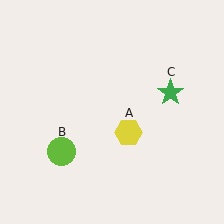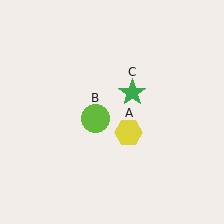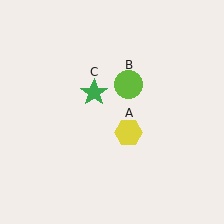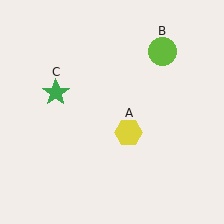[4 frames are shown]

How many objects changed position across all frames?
2 objects changed position: lime circle (object B), green star (object C).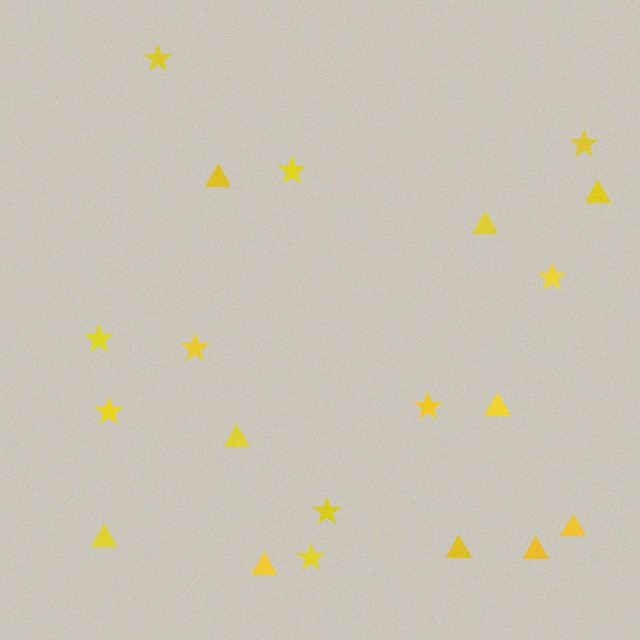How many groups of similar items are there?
There are 2 groups: one group of triangles (10) and one group of stars (10).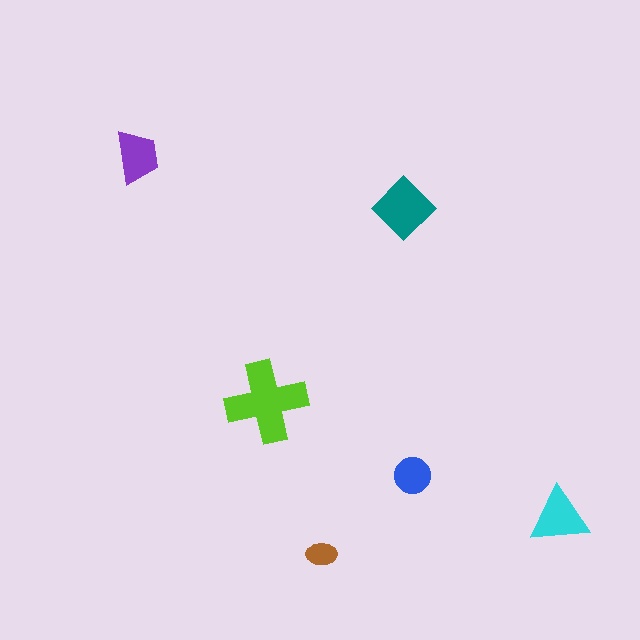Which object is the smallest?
The brown ellipse.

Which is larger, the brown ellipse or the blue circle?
The blue circle.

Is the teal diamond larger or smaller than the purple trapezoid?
Larger.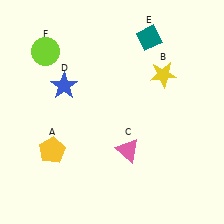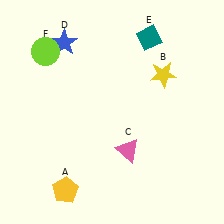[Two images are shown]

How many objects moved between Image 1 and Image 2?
2 objects moved between the two images.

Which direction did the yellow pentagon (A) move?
The yellow pentagon (A) moved down.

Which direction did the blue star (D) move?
The blue star (D) moved up.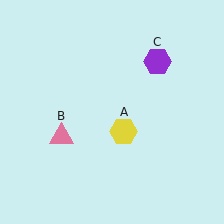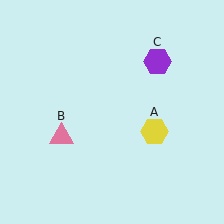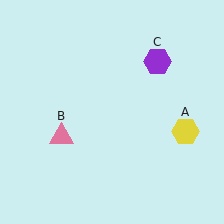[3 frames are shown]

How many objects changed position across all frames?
1 object changed position: yellow hexagon (object A).